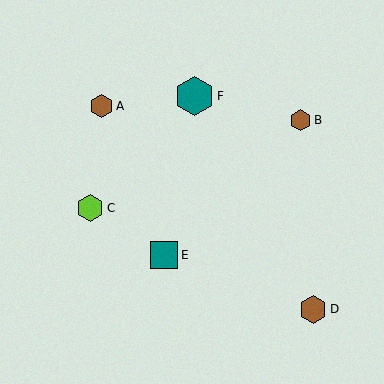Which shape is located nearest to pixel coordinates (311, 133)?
The brown hexagon (labeled B) at (300, 120) is nearest to that location.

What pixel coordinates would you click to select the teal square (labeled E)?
Click at (164, 255) to select the teal square E.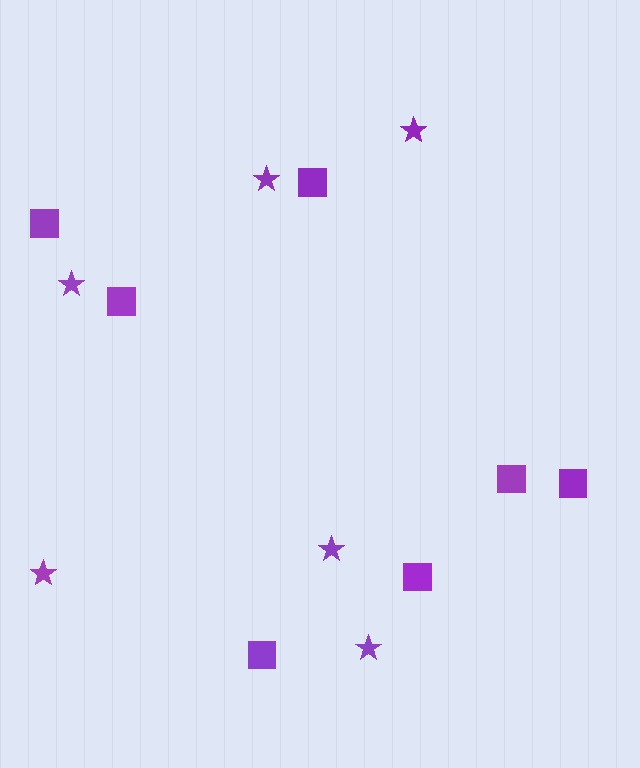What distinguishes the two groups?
There are 2 groups: one group of stars (6) and one group of squares (7).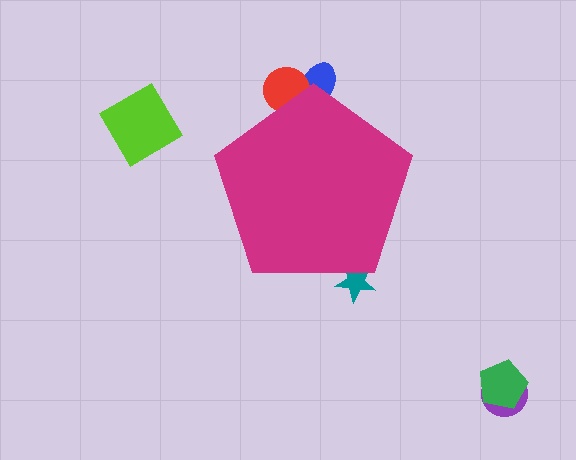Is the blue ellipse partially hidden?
Yes, the blue ellipse is partially hidden behind the magenta pentagon.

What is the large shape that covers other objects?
A magenta pentagon.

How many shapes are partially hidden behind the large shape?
3 shapes are partially hidden.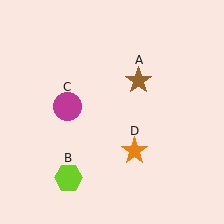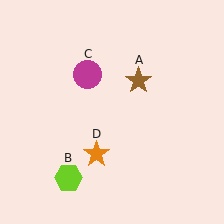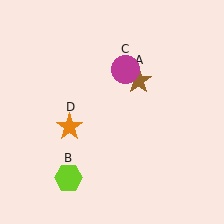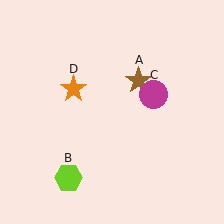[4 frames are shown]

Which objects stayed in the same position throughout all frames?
Brown star (object A) and lime hexagon (object B) remained stationary.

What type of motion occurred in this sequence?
The magenta circle (object C), orange star (object D) rotated clockwise around the center of the scene.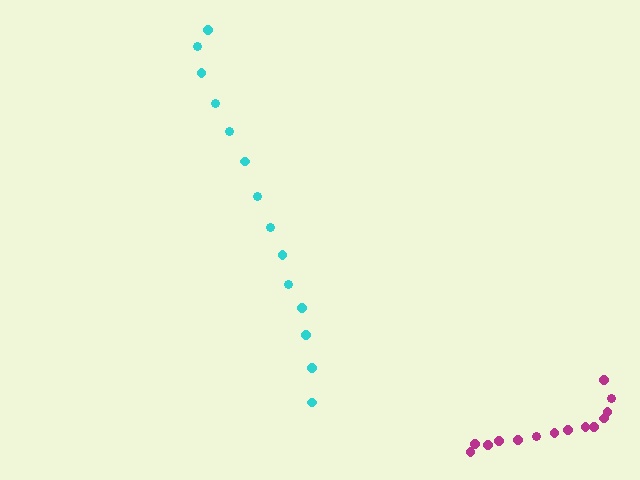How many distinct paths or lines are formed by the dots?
There are 2 distinct paths.